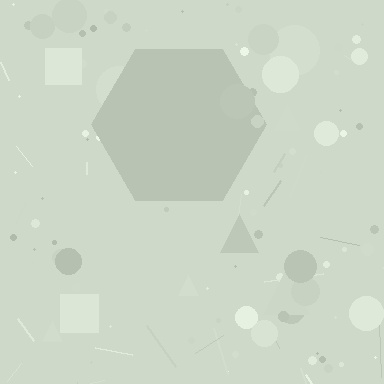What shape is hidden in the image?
A hexagon is hidden in the image.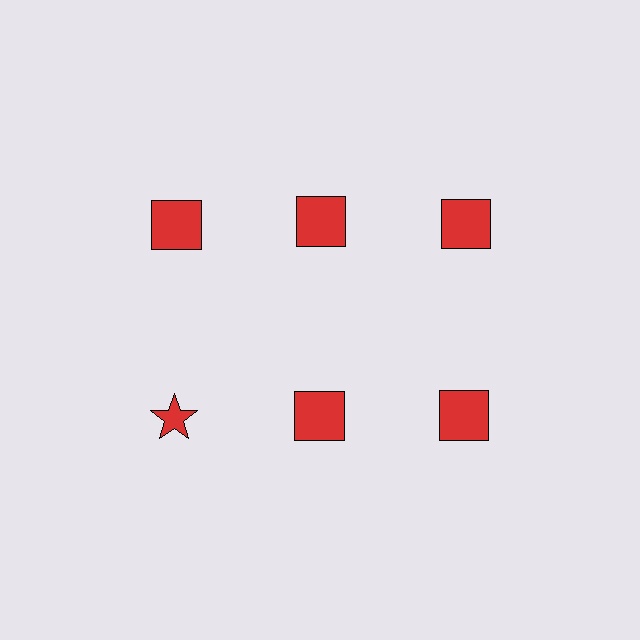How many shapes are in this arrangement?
There are 6 shapes arranged in a grid pattern.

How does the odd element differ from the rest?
It has a different shape: star instead of square.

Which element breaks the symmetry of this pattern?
The red star in the second row, leftmost column breaks the symmetry. All other shapes are red squares.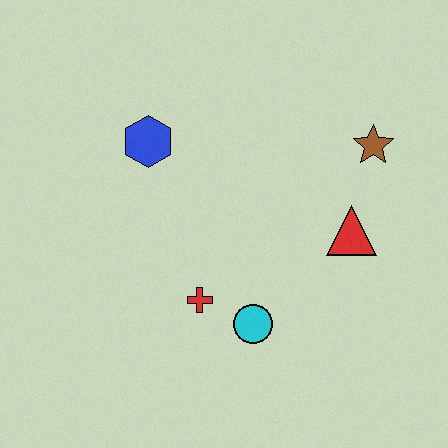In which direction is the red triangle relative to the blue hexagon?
The red triangle is to the right of the blue hexagon.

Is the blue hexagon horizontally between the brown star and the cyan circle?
No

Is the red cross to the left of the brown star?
Yes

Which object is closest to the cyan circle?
The red cross is closest to the cyan circle.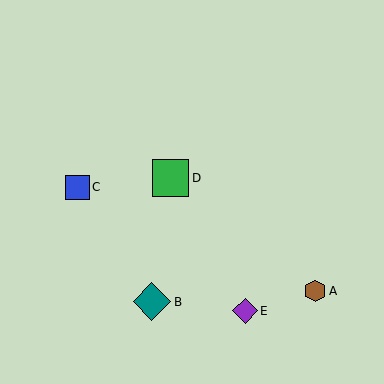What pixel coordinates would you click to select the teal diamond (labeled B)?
Click at (152, 302) to select the teal diamond B.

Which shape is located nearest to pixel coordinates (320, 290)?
The brown hexagon (labeled A) at (315, 291) is nearest to that location.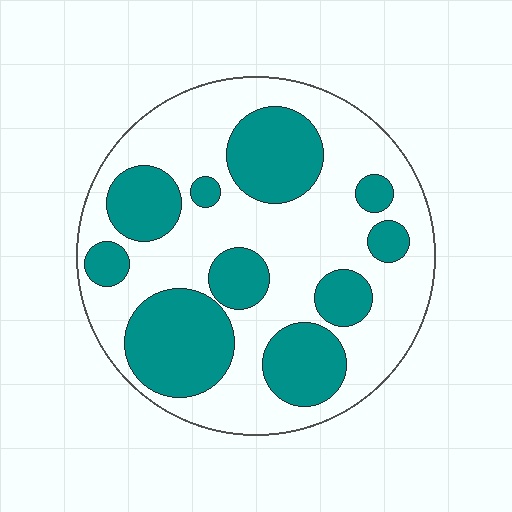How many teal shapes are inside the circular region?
10.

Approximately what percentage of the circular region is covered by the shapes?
Approximately 40%.